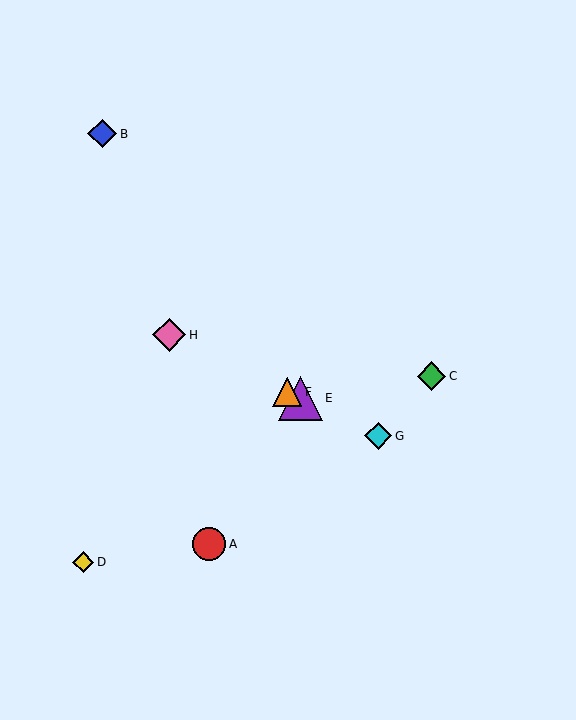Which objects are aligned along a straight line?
Objects E, F, G, H are aligned along a straight line.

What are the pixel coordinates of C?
Object C is at (432, 376).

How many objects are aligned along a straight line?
4 objects (E, F, G, H) are aligned along a straight line.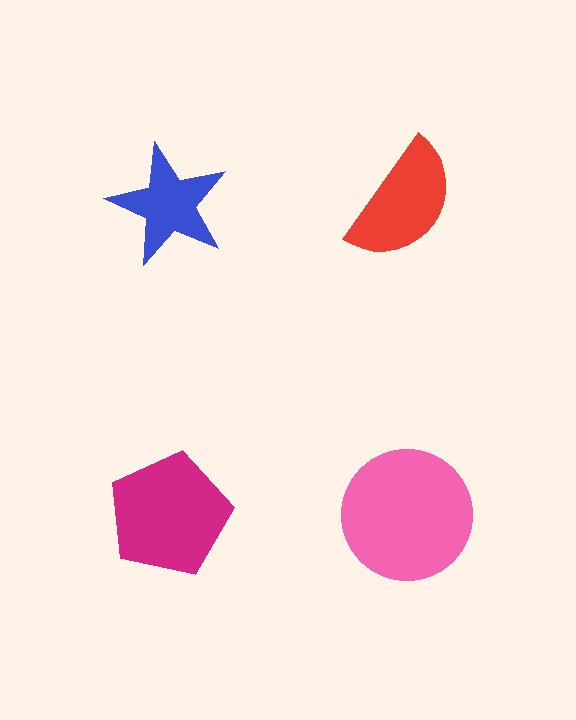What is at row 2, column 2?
A pink circle.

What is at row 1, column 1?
A blue star.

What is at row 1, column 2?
A red semicircle.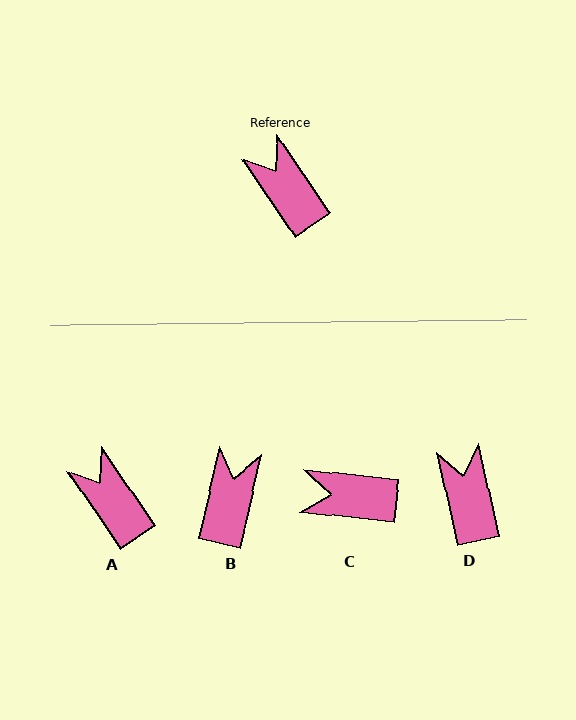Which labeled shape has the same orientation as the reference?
A.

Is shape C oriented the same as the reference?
No, it is off by about 49 degrees.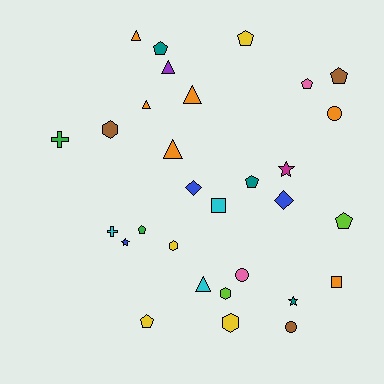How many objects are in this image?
There are 30 objects.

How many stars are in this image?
There are 3 stars.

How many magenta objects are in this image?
There is 1 magenta object.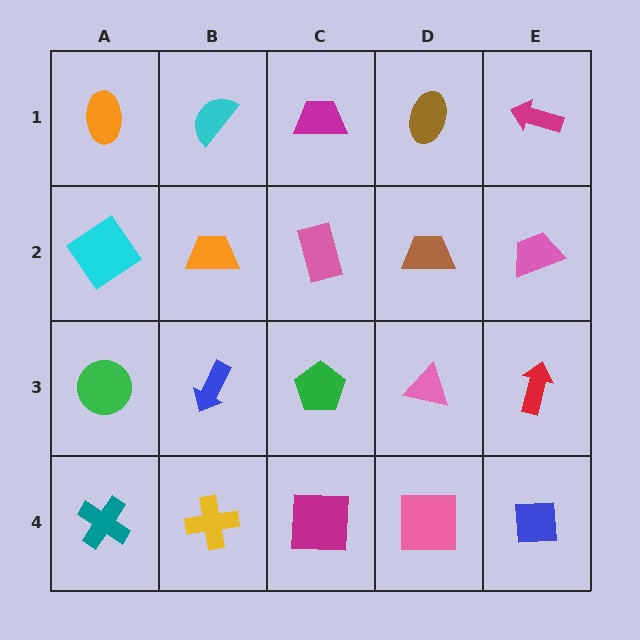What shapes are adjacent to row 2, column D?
A brown ellipse (row 1, column D), a pink triangle (row 3, column D), a pink rectangle (row 2, column C), a pink trapezoid (row 2, column E).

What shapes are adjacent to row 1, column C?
A pink rectangle (row 2, column C), a cyan semicircle (row 1, column B), a brown ellipse (row 1, column D).